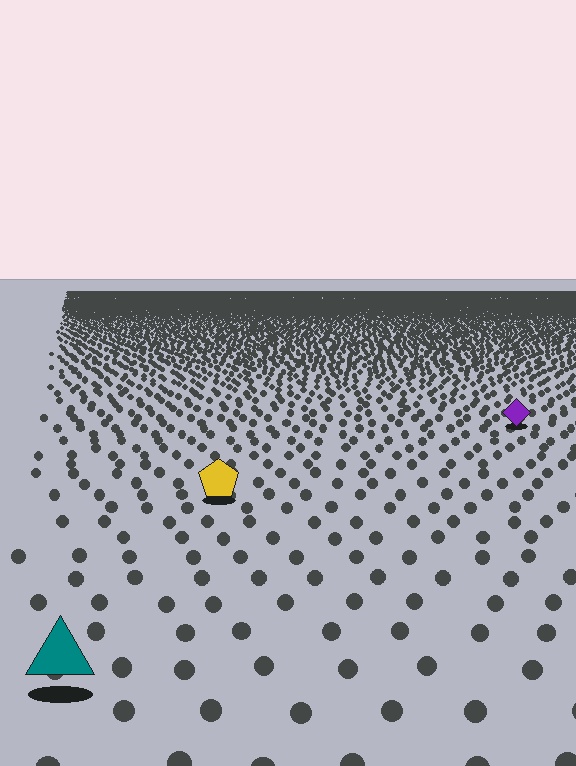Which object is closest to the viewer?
The teal triangle is closest. The texture marks near it are larger and more spread out.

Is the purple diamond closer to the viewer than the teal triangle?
No. The teal triangle is closer — you can tell from the texture gradient: the ground texture is coarser near it.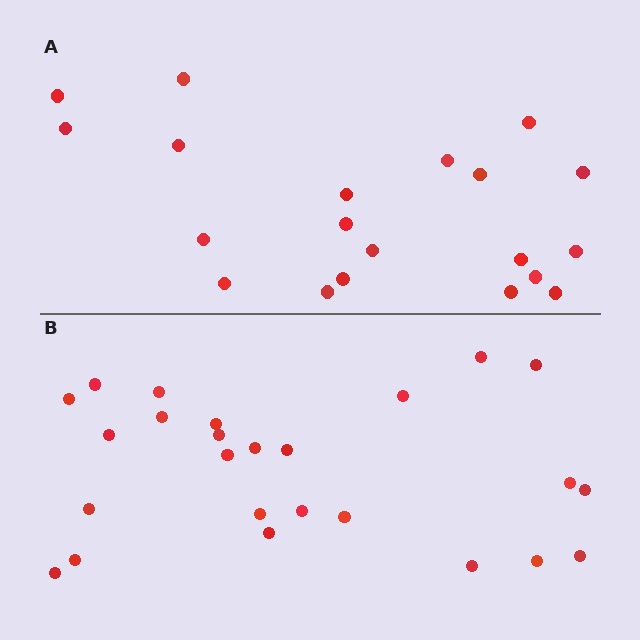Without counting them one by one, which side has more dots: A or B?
Region B (the bottom region) has more dots.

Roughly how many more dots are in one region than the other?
Region B has about 5 more dots than region A.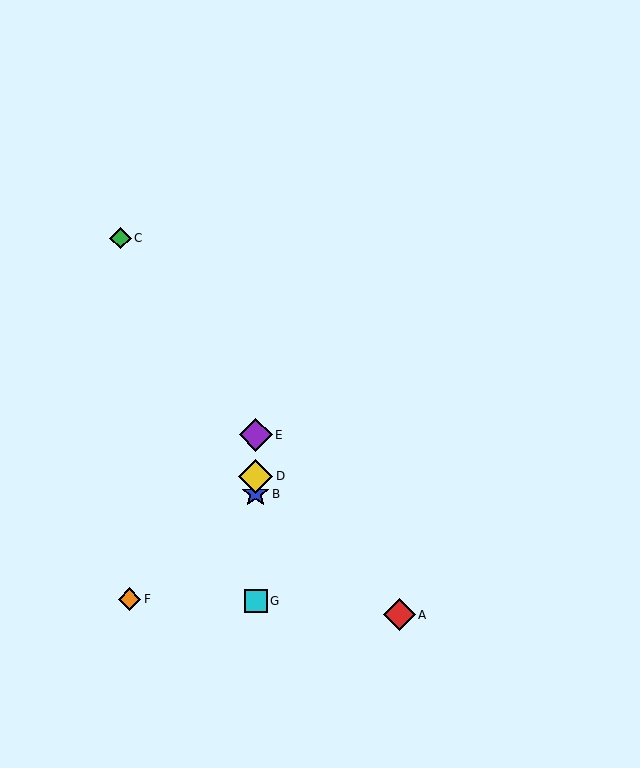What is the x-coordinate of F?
Object F is at x≈130.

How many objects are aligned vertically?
4 objects (B, D, E, G) are aligned vertically.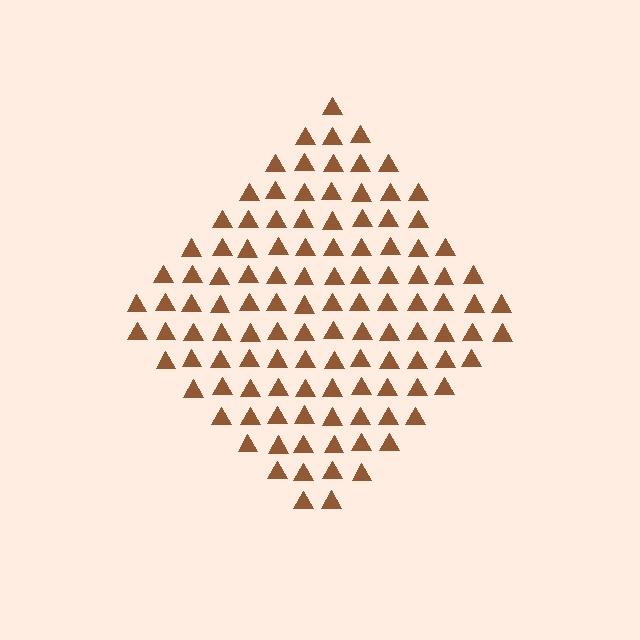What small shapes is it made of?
It is made of small triangles.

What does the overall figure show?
The overall figure shows a diamond.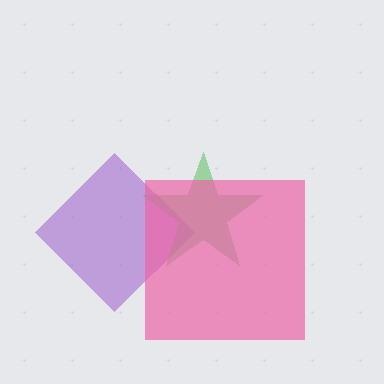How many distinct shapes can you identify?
There are 3 distinct shapes: a purple diamond, a green star, a pink square.